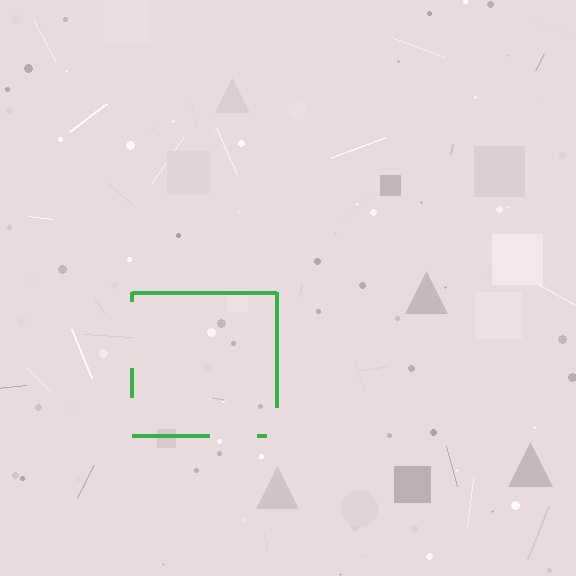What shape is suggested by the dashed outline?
The dashed outline suggests a square.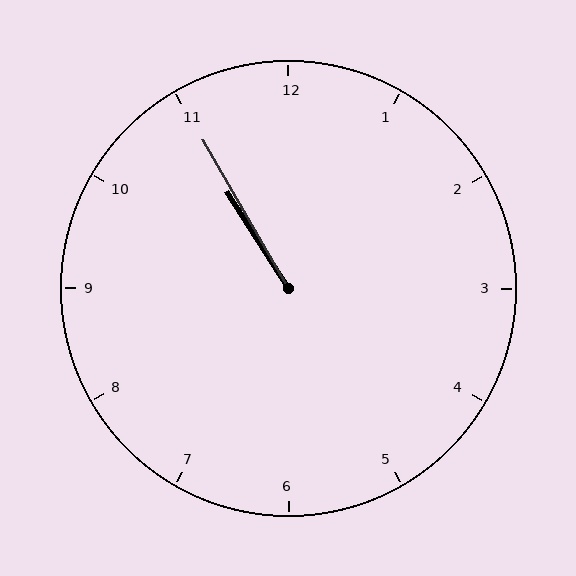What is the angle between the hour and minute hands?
Approximately 2 degrees.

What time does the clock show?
10:55.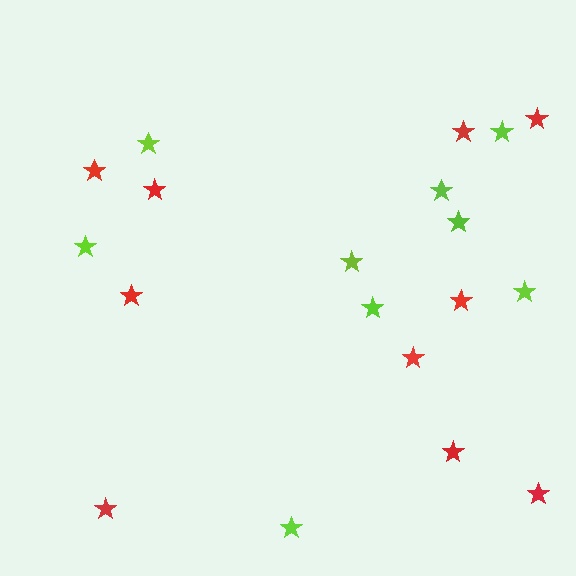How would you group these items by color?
There are 2 groups: one group of lime stars (9) and one group of red stars (10).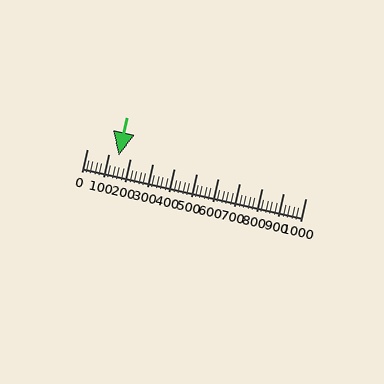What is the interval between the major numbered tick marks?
The major tick marks are spaced 100 units apart.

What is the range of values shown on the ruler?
The ruler shows values from 0 to 1000.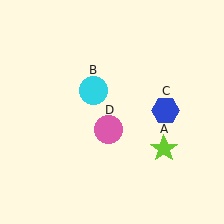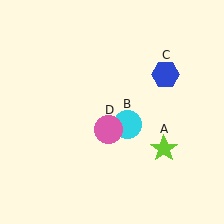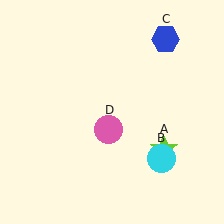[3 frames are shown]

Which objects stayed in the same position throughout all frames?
Lime star (object A) and pink circle (object D) remained stationary.